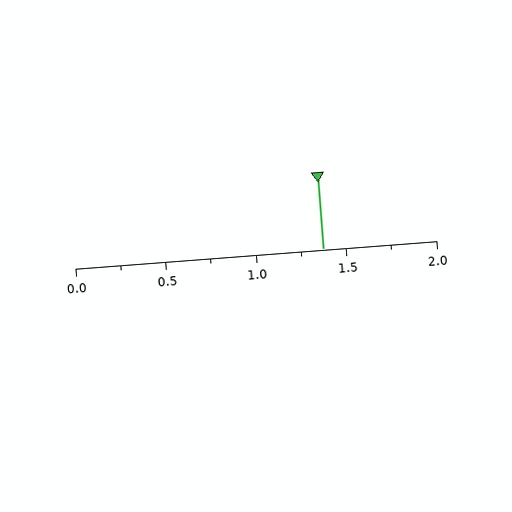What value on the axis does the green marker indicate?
The marker indicates approximately 1.38.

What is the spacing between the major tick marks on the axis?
The major ticks are spaced 0.5 apart.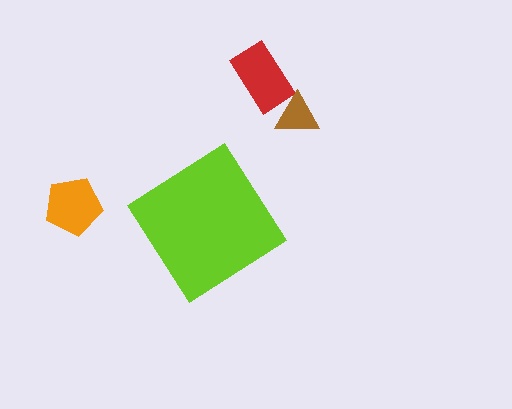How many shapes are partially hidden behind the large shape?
0 shapes are partially hidden.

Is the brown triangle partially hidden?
No, the brown triangle is fully visible.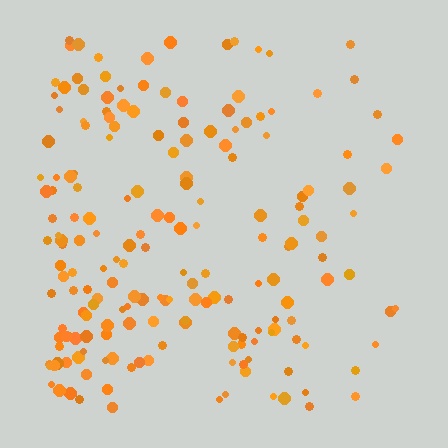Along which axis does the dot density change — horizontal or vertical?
Horizontal.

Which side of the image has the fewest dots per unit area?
The right.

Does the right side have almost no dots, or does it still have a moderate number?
Still a moderate number, just noticeably fewer than the left.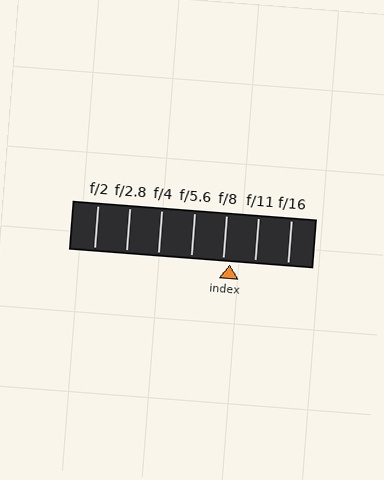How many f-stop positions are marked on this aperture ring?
There are 7 f-stop positions marked.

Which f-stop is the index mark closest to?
The index mark is closest to f/8.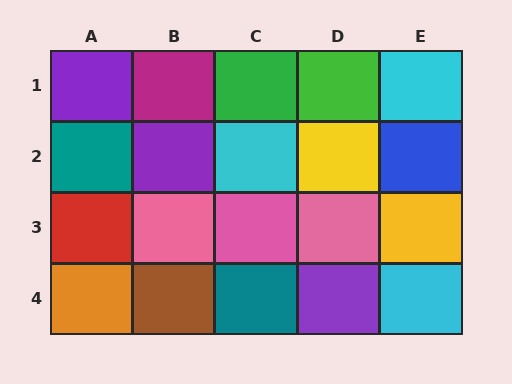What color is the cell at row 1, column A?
Purple.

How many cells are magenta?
1 cell is magenta.